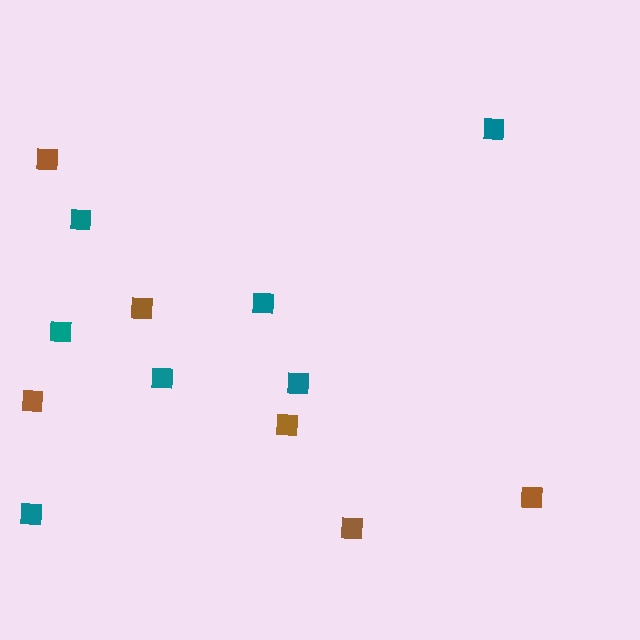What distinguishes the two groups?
There are 2 groups: one group of brown squares (6) and one group of teal squares (7).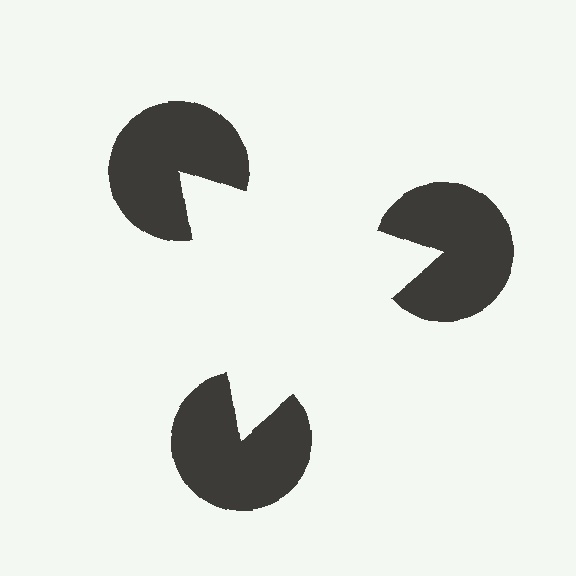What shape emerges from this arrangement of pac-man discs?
An illusory triangle — its edges are inferred from the aligned wedge cuts in the pac-man discs, not physically drawn.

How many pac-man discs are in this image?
There are 3 — one at each vertex of the illusory triangle.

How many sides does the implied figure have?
3 sides.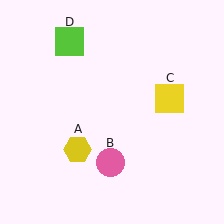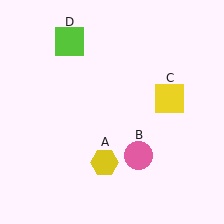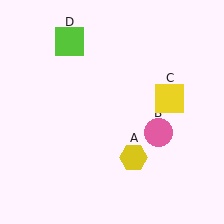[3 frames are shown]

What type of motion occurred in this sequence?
The yellow hexagon (object A), pink circle (object B) rotated counterclockwise around the center of the scene.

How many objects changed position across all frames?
2 objects changed position: yellow hexagon (object A), pink circle (object B).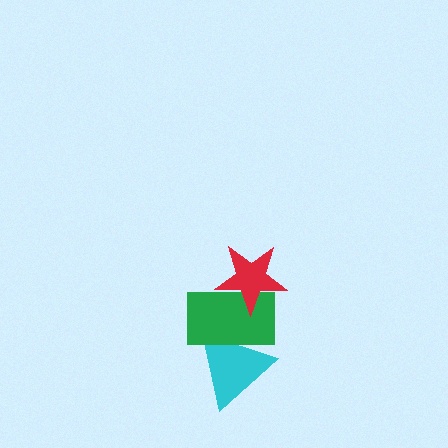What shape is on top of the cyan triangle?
The green rectangle is on top of the cyan triangle.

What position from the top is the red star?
The red star is 1st from the top.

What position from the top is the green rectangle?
The green rectangle is 2nd from the top.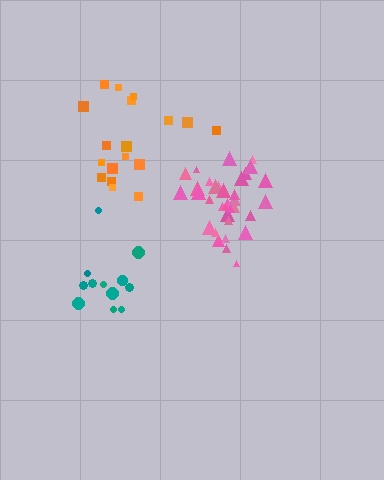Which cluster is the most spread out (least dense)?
Orange.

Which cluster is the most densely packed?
Pink.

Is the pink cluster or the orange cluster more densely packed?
Pink.